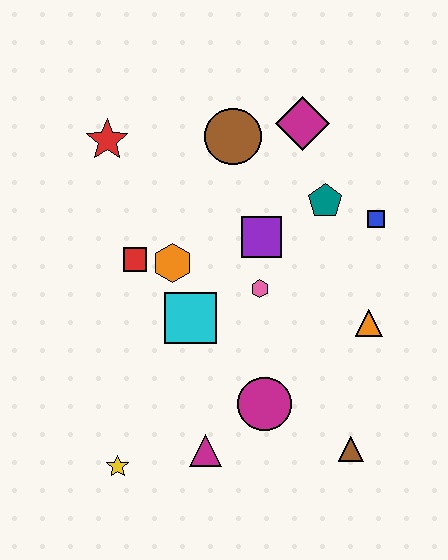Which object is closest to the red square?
The orange hexagon is closest to the red square.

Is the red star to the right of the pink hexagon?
No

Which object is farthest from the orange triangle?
The red star is farthest from the orange triangle.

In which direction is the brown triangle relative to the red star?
The brown triangle is below the red star.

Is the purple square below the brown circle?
Yes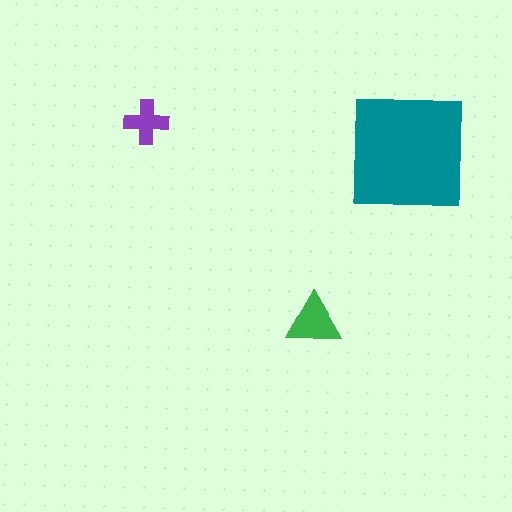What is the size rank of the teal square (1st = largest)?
1st.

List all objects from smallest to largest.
The purple cross, the green triangle, the teal square.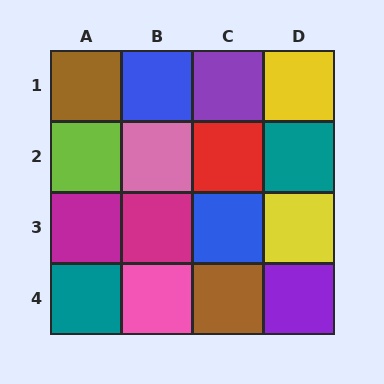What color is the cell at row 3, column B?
Magenta.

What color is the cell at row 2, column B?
Pink.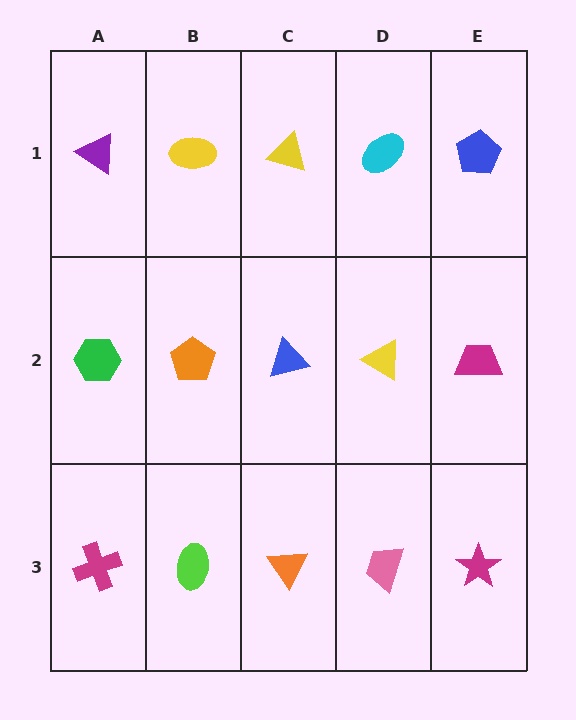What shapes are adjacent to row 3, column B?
An orange pentagon (row 2, column B), a magenta cross (row 3, column A), an orange triangle (row 3, column C).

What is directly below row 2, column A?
A magenta cross.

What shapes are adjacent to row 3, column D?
A yellow triangle (row 2, column D), an orange triangle (row 3, column C), a magenta star (row 3, column E).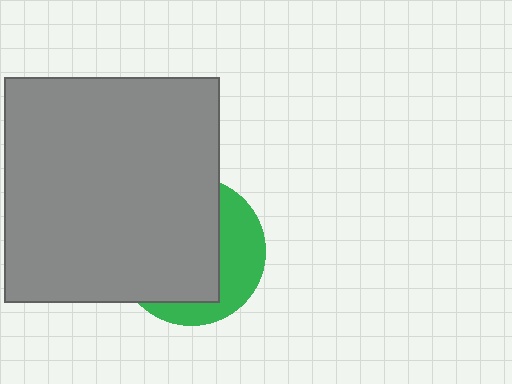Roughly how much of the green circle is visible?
A small part of it is visible (roughly 35%).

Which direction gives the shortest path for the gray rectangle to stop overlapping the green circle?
Moving left gives the shortest separation.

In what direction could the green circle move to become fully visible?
The green circle could move right. That would shift it out from behind the gray rectangle entirely.